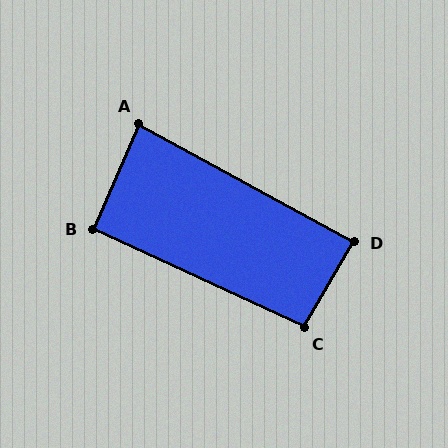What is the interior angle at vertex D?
Approximately 89 degrees (approximately right).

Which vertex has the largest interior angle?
C, at approximately 95 degrees.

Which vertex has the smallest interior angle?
A, at approximately 85 degrees.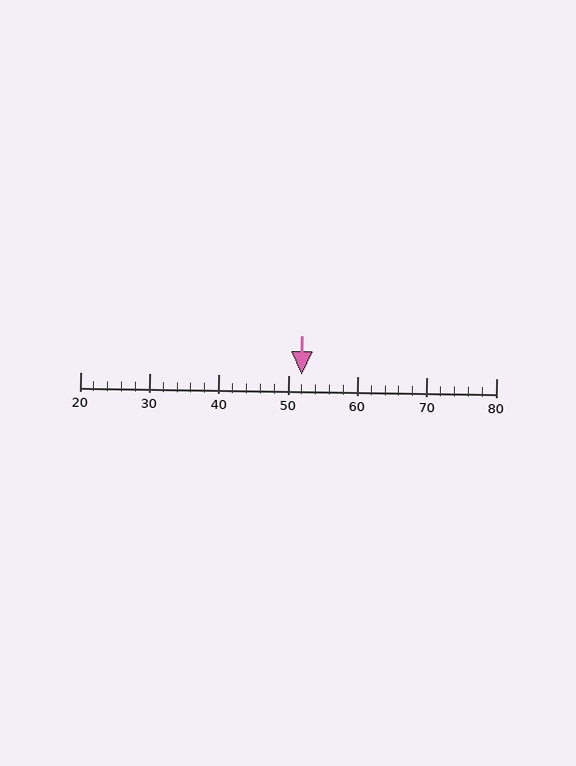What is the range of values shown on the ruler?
The ruler shows values from 20 to 80.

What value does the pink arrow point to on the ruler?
The pink arrow points to approximately 52.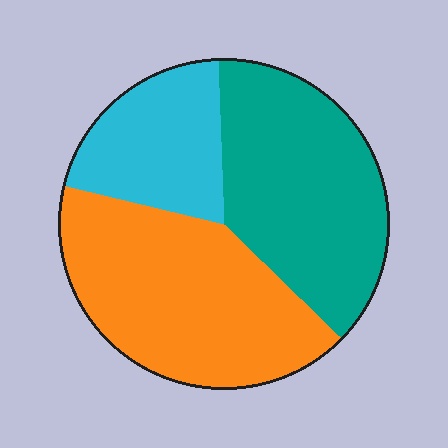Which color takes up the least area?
Cyan, at roughly 20%.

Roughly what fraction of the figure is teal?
Teal takes up about three eighths (3/8) of the figure.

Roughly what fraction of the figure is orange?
Orange covers about 40% of the figure.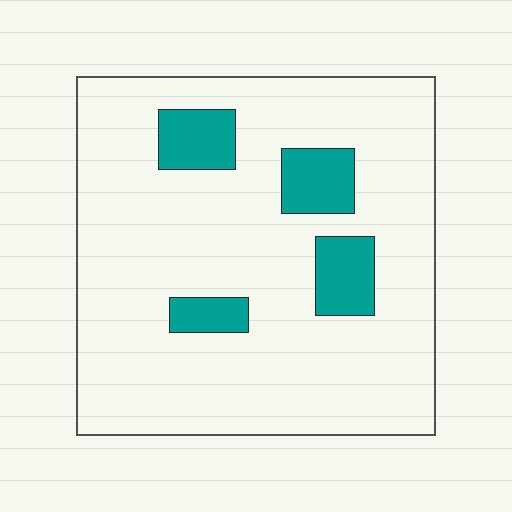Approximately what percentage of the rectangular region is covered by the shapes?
Approximately 15%.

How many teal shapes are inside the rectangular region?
4.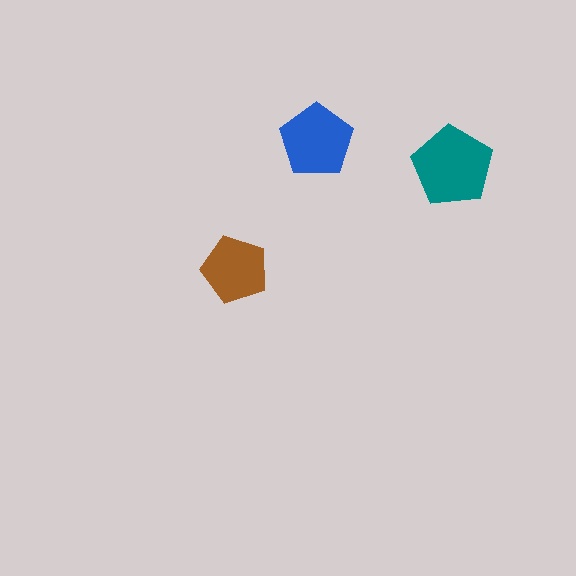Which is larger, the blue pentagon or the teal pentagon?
The teal one.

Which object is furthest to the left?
The brown pentagon is leftmost.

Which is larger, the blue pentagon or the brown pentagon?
The blue one.